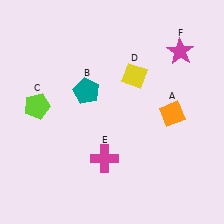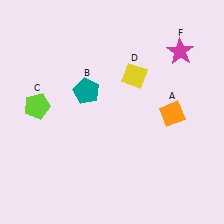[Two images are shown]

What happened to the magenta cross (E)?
The magenta cross (E) was removed in Image 2. It was in the bottom-left area of Image 1.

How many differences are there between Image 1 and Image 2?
There is 1 difference between the two images.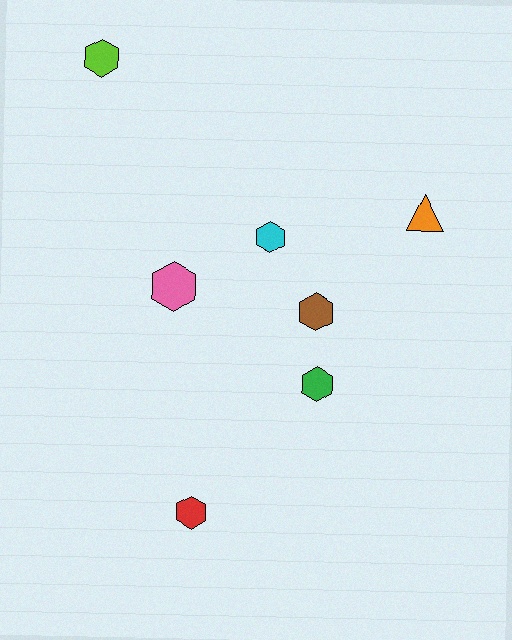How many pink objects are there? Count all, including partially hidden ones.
There is 1 pink object.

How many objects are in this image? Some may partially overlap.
There are 7 objects.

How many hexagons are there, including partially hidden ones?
There are 6 hexagons.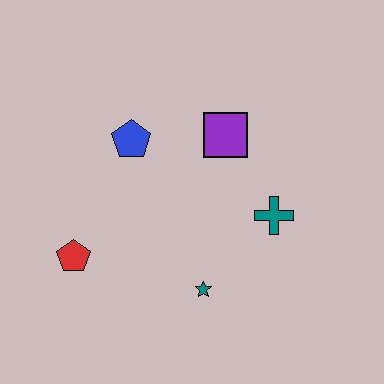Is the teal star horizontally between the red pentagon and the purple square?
Yes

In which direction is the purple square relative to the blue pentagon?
The purple square is to the right of the blue pentagon.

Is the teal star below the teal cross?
Yes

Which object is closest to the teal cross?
The purple square is closest to the teal cross.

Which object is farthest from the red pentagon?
The teal cross is farthest from the red pentagon.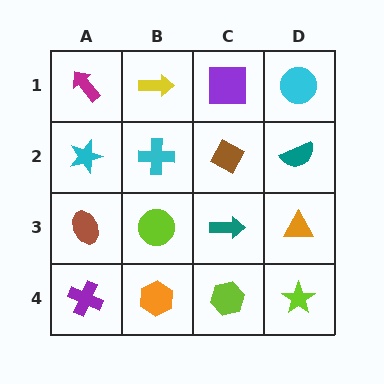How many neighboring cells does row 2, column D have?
3.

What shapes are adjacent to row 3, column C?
A brown diamond (row 2, column C), a lime hexagon (row 4, column C), a lime circle (row 3, column B), an orange triangle (row 3, column D).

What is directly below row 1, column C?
A brown diamond.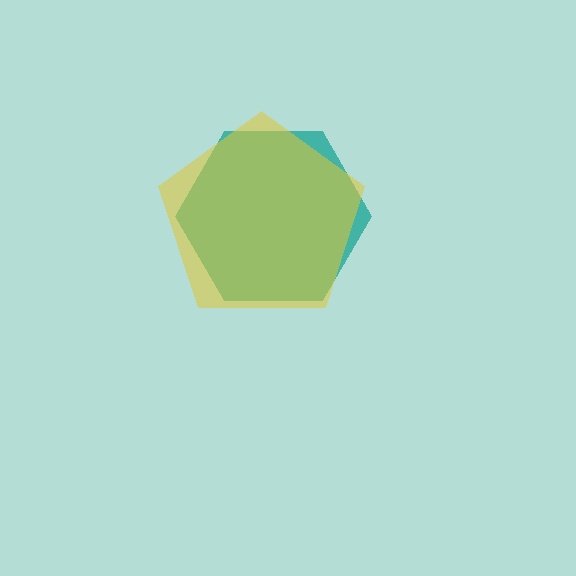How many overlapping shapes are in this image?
There are 2 overlapping shapes in the image.